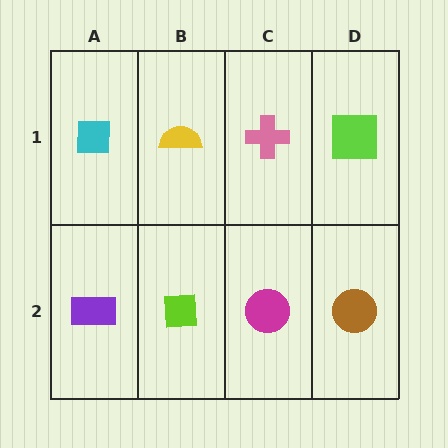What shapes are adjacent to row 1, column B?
A lime square (row 2, column B), a cyan square (row 1, column A), a pink cross (row 1, column C).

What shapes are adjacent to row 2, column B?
A yellow semicircle (row 1, column B), a purple rectangle (row 2, column A), a magenta circle (row 2, column C).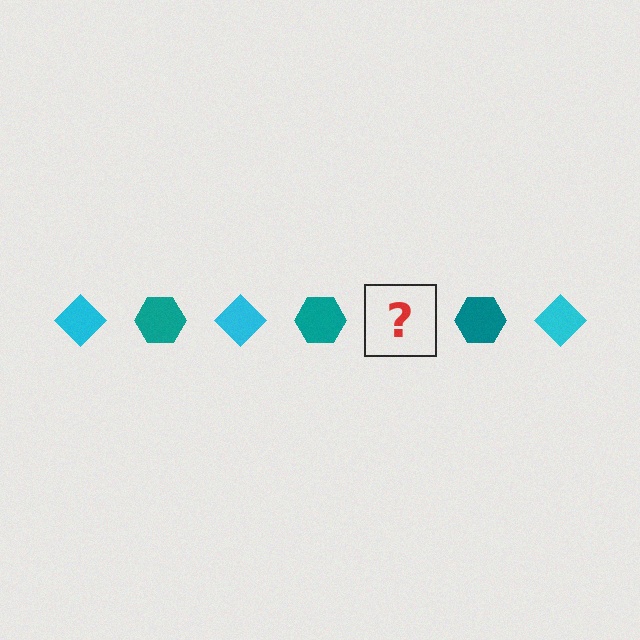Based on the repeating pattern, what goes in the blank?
The blank should be a cyan diamond.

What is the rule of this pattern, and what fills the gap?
The rule is that the pattern alternates between cyan diamond and teal hexagon. The gap should be filled with a cyan diamond.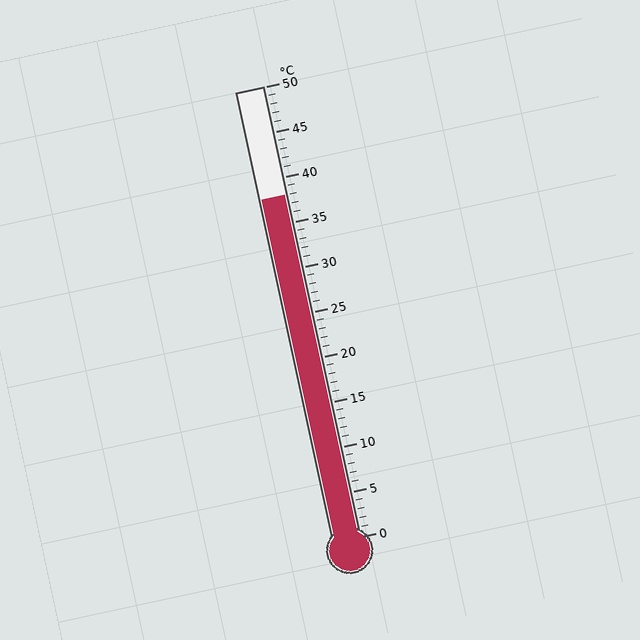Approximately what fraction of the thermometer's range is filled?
The thermometer is filled to approximately 75% of its range.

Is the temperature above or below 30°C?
The temperature is above 30°C.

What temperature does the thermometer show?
The thermometer shows approximately 38°C.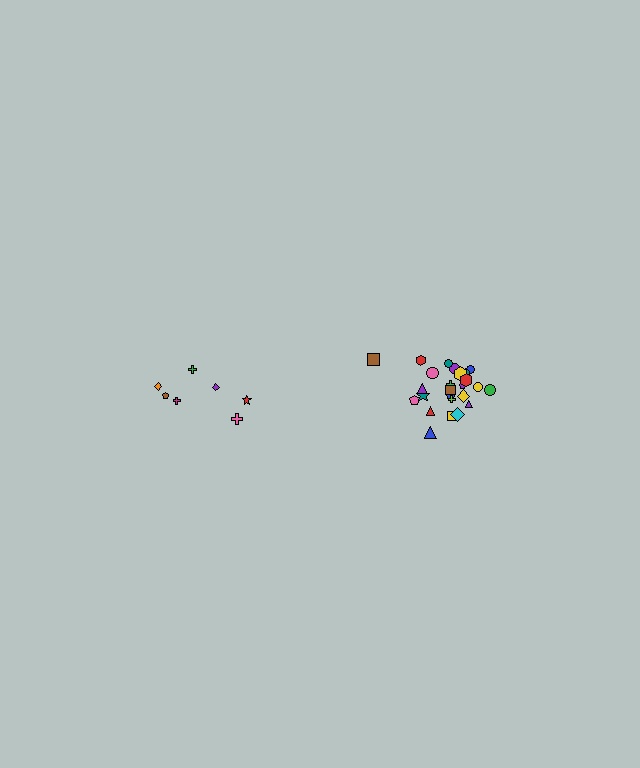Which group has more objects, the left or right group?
The right group.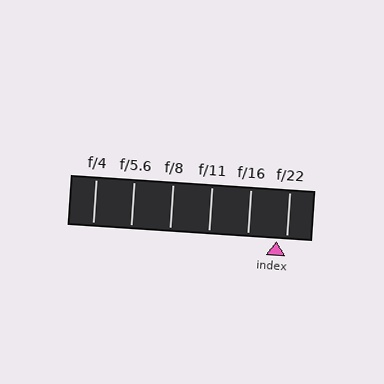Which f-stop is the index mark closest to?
The index mark is closest to f/22.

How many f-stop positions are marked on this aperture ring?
There are 6 f-stop positions marked.